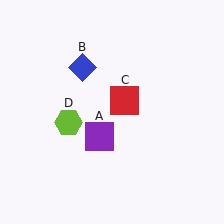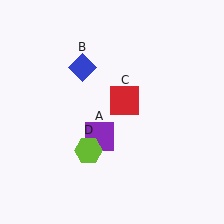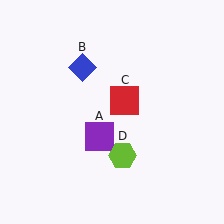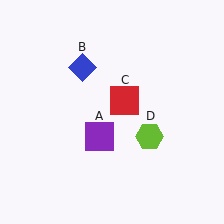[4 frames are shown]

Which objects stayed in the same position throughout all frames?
Purple square (object A) and blue diamond (object B) and red square (object C) remained stationary.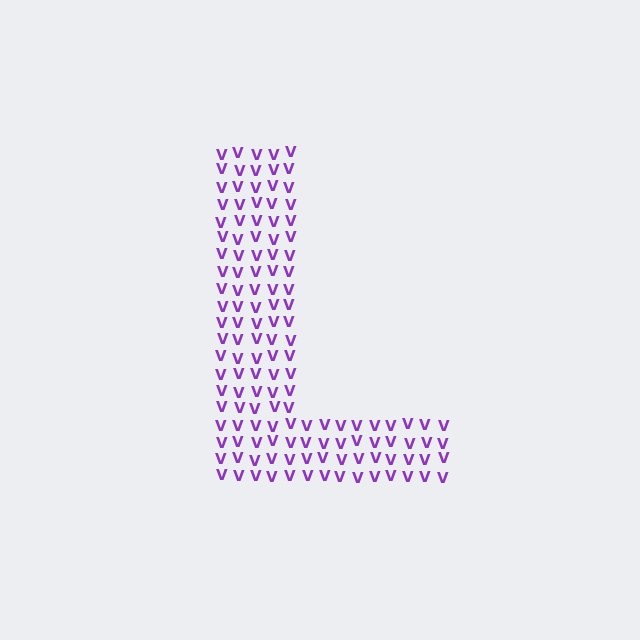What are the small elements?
The small elements are letter V's.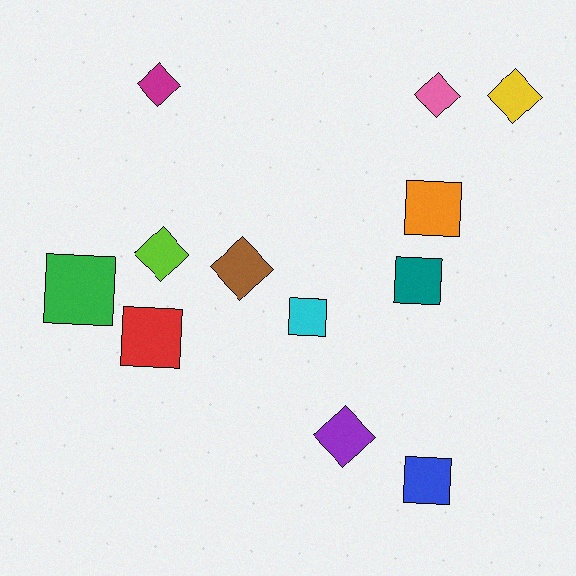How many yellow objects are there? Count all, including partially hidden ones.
There is 1 yellow object.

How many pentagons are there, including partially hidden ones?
There are no pentagons.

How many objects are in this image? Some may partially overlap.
There are 12 objects.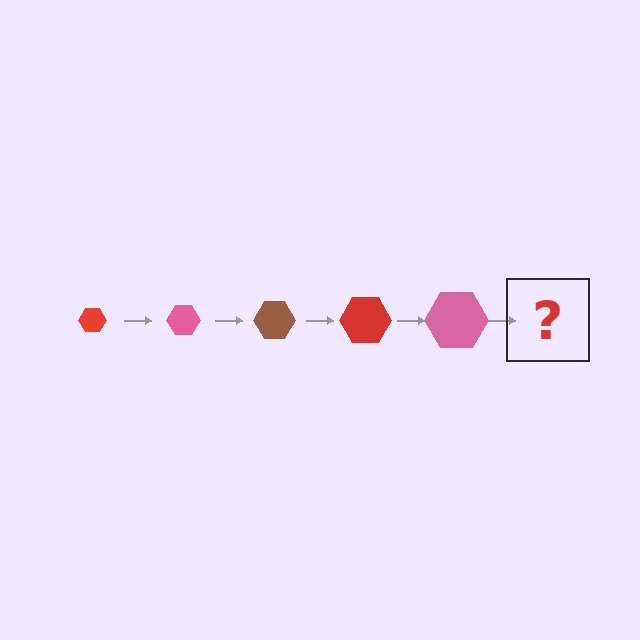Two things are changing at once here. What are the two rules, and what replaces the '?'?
The two rules are that the hexagon grows larger each step and the color cycles through red, pink, and brown. The '?' should be a brown hexagon, larger than the previous one.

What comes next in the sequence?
The next element should be a brown hexagon, larger than the previous one.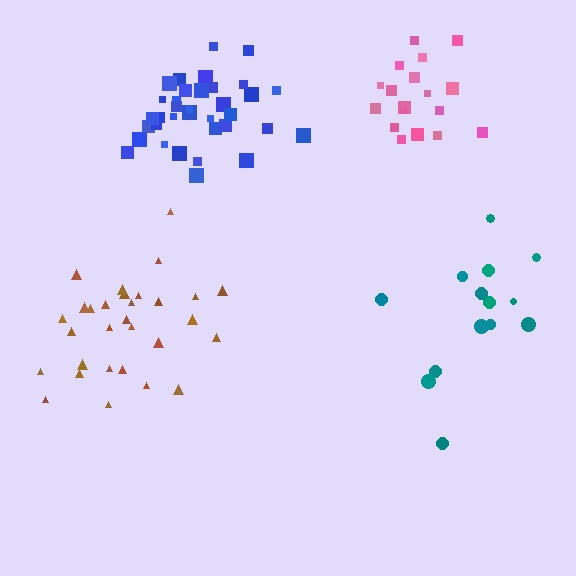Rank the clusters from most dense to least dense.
blue, brown, pink, teal.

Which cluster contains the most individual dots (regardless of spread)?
Blue (35).